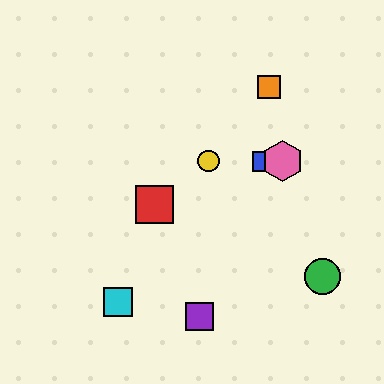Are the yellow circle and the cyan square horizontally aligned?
No, the yellow circle is at y≈161 and the cyan square is at y≈302.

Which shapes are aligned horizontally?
The blue square, the yellow circle, the pink hexagon are aligned horizontally.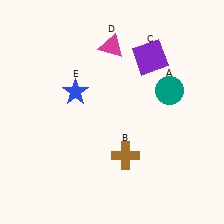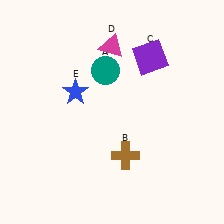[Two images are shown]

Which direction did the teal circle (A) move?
The teal circle (A) moved left.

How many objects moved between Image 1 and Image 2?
1 object moved between the two images.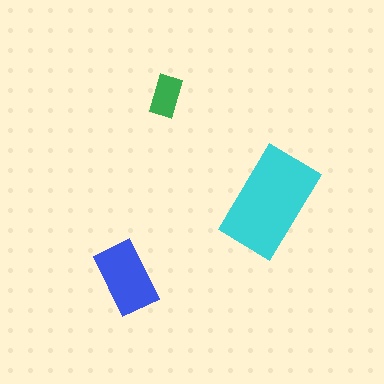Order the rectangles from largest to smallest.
the cyan one, the blue one, the green one.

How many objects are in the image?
There are 3 objects in the image.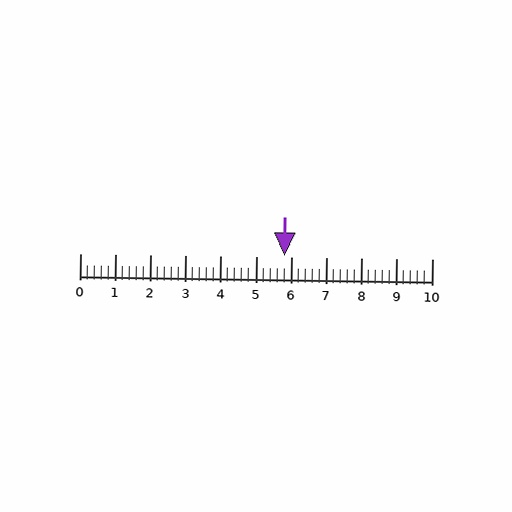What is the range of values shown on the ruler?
The ruler shows values from 0 to 10.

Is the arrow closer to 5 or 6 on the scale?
The arrow is closer to 6.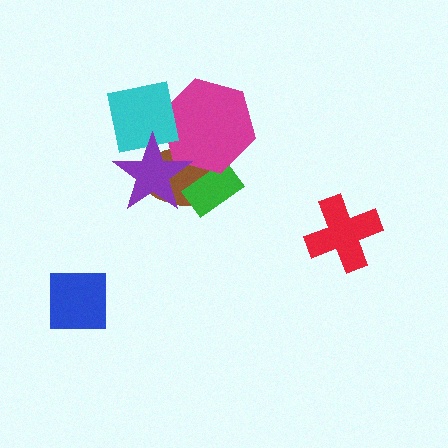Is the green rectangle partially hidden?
Yes, it is partially covered by another shape.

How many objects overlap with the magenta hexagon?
4 objects overlap with the magenta hexagon.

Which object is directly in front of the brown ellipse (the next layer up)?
The green rectangle is directly in front of the brown ellipse.